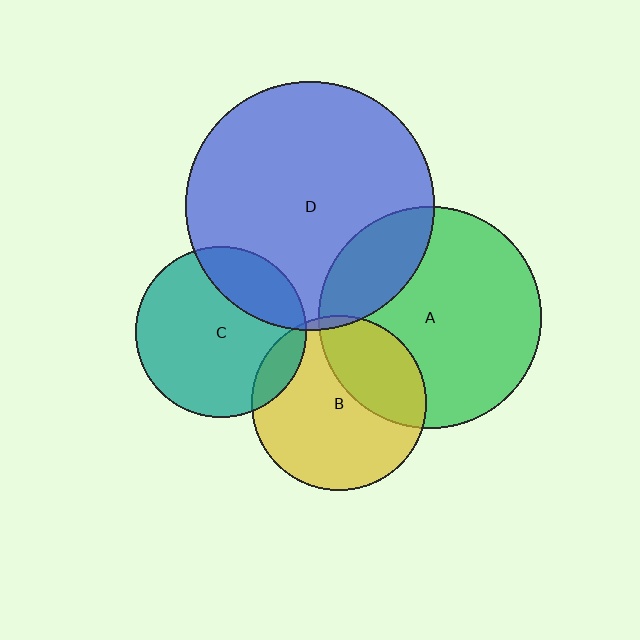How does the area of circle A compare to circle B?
Approximately 1.6 times.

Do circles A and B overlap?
Yes.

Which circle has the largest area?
Circle D (blue).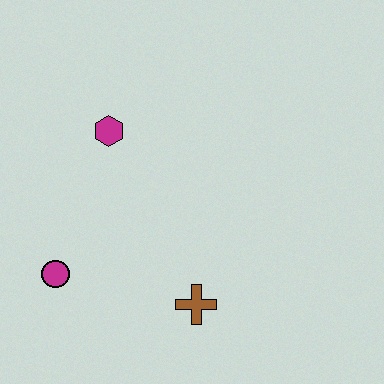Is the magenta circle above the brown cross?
Yes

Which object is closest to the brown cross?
The magenta circle is closest to the brown cross.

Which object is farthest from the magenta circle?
The magenta hexagon is farthest from the magenta circle.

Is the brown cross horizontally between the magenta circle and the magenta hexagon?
No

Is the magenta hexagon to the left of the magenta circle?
No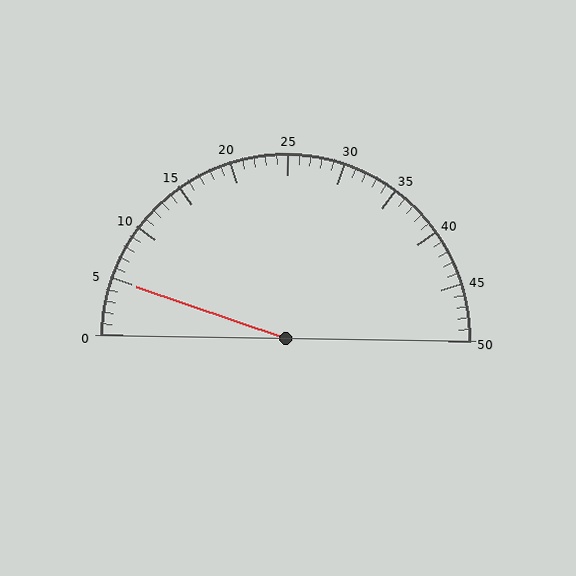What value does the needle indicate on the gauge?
The needle indicates approximately 5.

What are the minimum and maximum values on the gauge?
The gauge ranges from 0 to 50.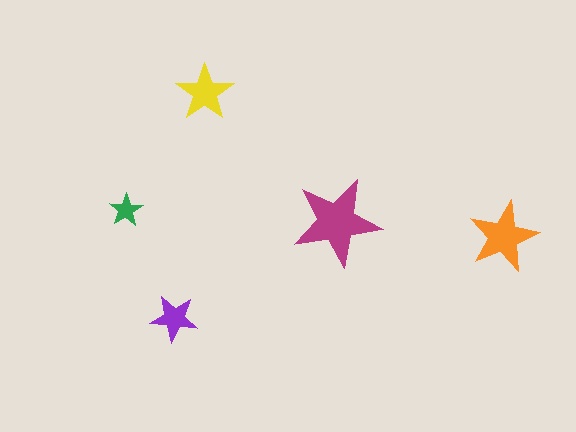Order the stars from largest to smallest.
the magenta one, the orange one, the yellow one, the purple one, the green one.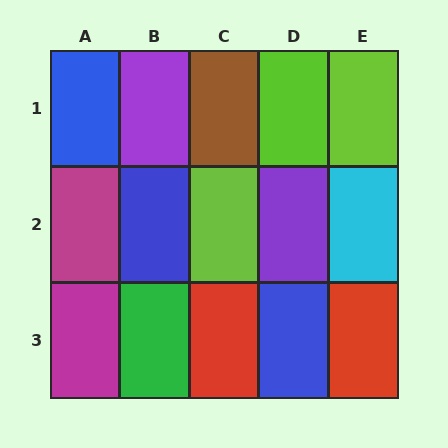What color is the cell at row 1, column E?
Lime.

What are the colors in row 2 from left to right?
Magenta, blue, lime, purple, cyan.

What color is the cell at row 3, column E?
Red.